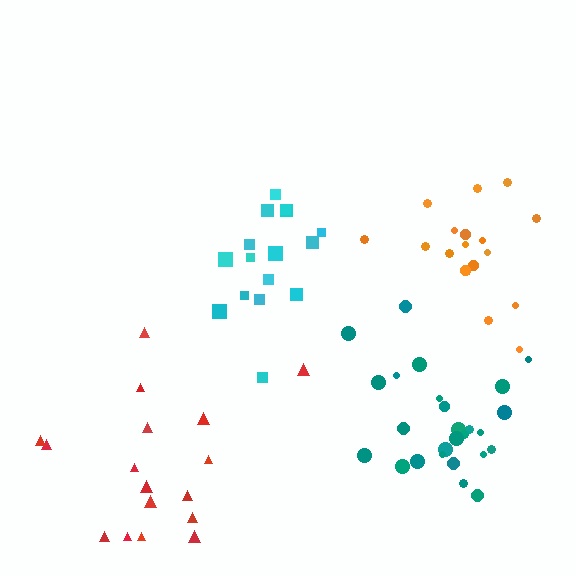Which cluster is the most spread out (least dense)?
Red.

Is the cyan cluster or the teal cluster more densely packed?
Teal.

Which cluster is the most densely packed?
Orange.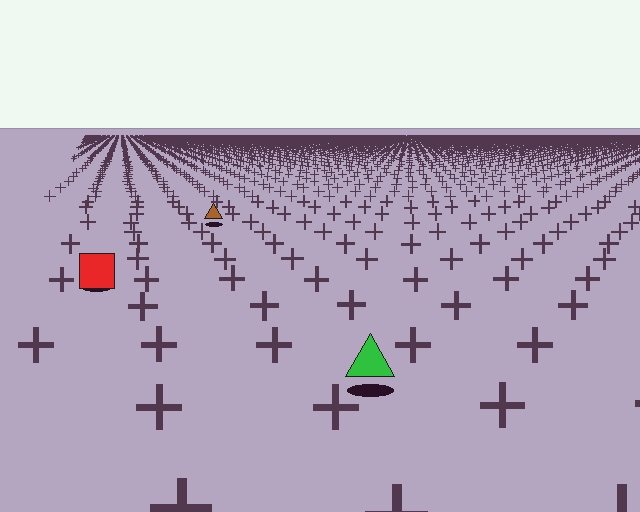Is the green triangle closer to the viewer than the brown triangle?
Yes. The green triangle is closer — you can tell from the texture gradient: the ground texture is coarser near it.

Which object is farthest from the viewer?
The brown triangle is farthest from the viewer. It appears smaller and the ground texture around it is denser.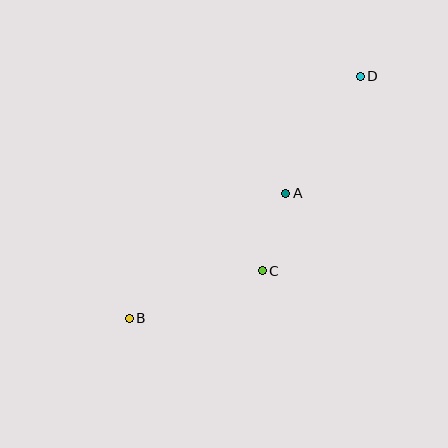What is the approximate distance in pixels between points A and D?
The distance between A and D is approximately 139 pixels.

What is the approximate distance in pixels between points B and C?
The distance between B and C is approximately 141 pixels.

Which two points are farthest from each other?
Points B and D are farthest from each other.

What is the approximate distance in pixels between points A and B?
The distance between A and B is approximately 201 pixels.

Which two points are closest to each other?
Points A and C are closest to each other.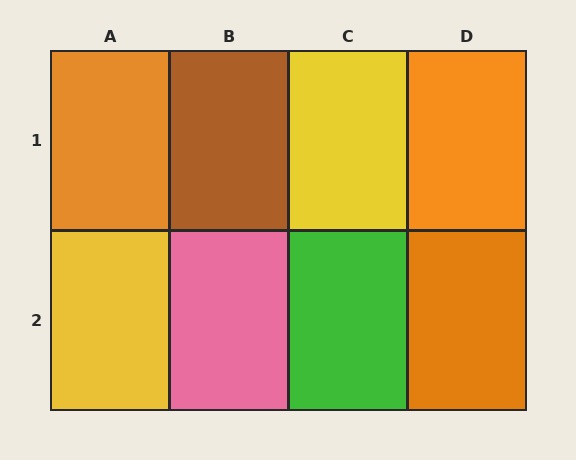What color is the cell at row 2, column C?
Green.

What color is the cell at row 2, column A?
Yellow.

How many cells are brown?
1 cell is brown.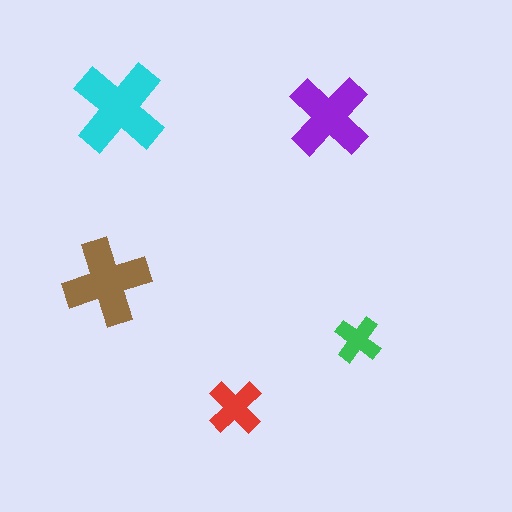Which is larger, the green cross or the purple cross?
The purple one.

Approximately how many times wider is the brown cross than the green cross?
About 2 times wider.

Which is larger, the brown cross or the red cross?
The brown one.